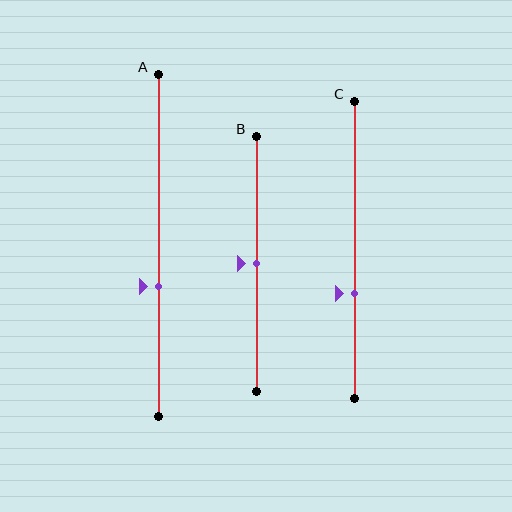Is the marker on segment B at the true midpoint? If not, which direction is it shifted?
Yes, the marker on segment B is at the true midpoint.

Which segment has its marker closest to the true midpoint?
Segment B has its marker closest to the true midpoint.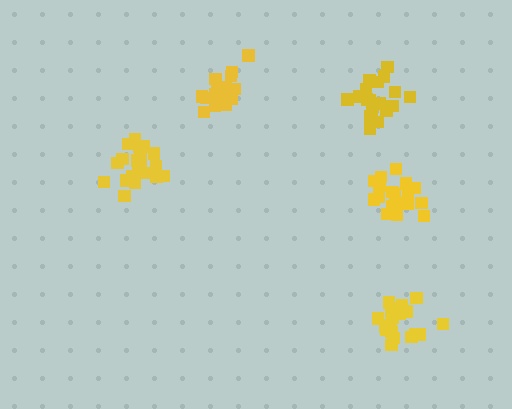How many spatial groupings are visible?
There are 5 spatial groupings.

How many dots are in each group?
Group 1: 20 dots, Group 2: 18 dots, Group 3: 21 dots, Group 4: 19 dots, Group 5: 20 dots (98 total).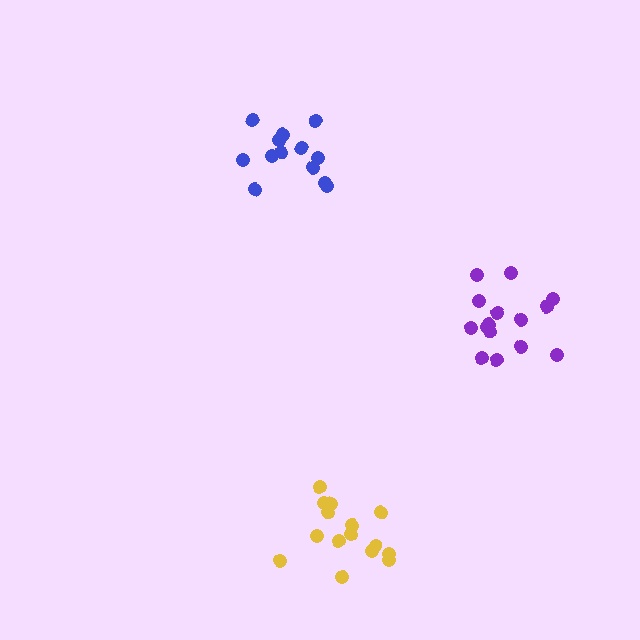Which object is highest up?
The blue cluster is topmost.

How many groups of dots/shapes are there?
There are 3 groups.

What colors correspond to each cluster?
The clusters are colored: blue, purple, yellow.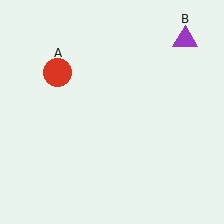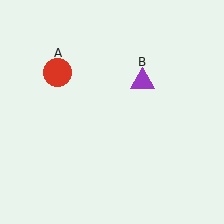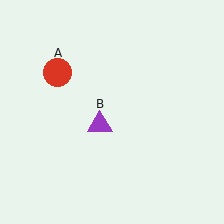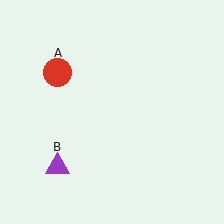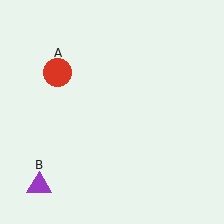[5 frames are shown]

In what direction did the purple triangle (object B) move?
The purple triangle (object B) moved down and to the left.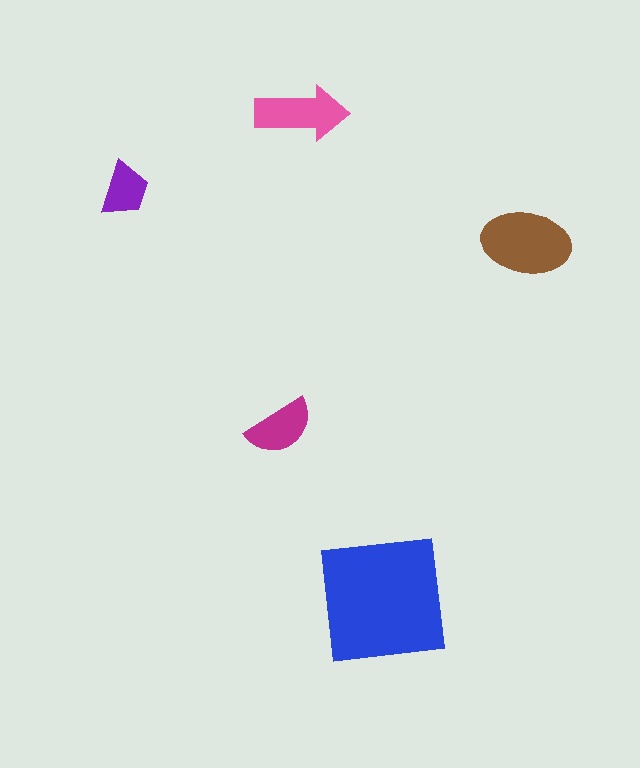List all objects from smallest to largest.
The purple trapezoid, the magenta semicircle, the pink arrow, the brown ellipse, the blue square.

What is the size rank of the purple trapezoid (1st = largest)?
5th.